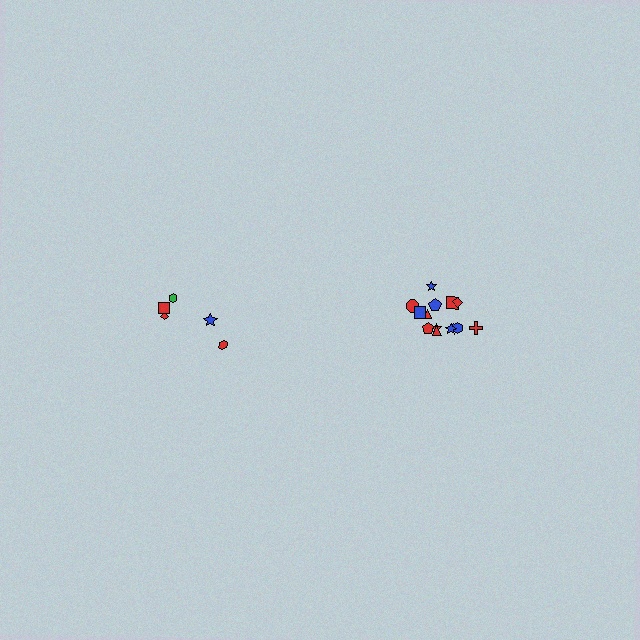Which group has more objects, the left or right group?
The right group.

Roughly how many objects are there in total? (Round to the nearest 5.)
Roughly 20 objects in total.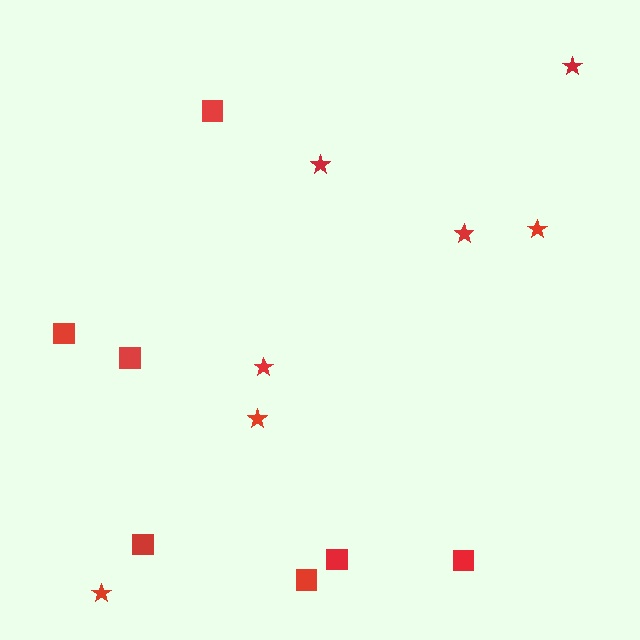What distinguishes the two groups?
There are 2 groups: one group of stars (7) and one group of squares (7).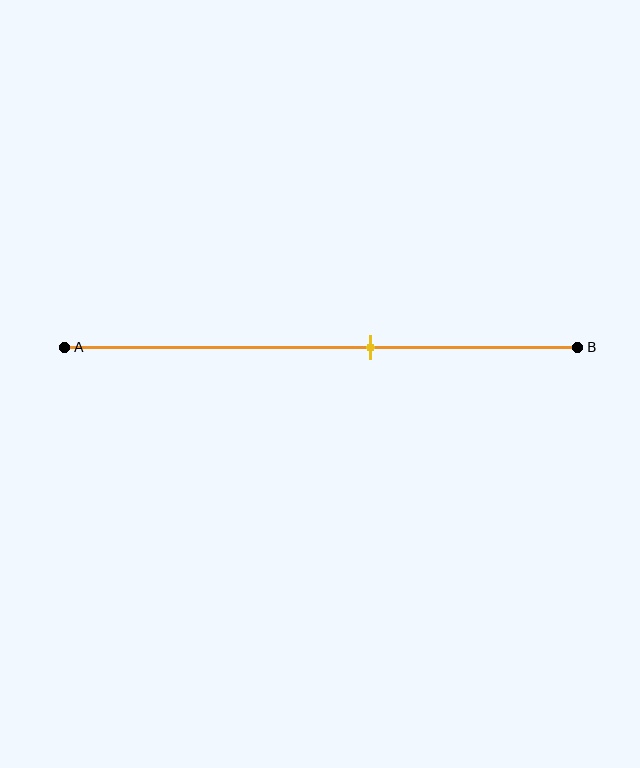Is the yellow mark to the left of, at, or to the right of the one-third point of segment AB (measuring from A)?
The yellow mark is to the right of the one-third point of segment AB.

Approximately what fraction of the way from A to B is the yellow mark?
The yellow mark is approximately 60% of the way from A to B.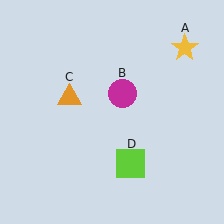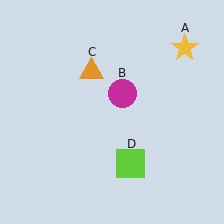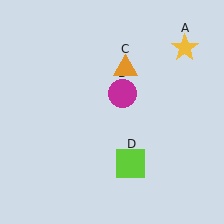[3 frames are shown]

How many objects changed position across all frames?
1 object changed position: orange triangle (object C).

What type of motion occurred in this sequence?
The orange triangle (object C) rotated clockwise around the center of the scene.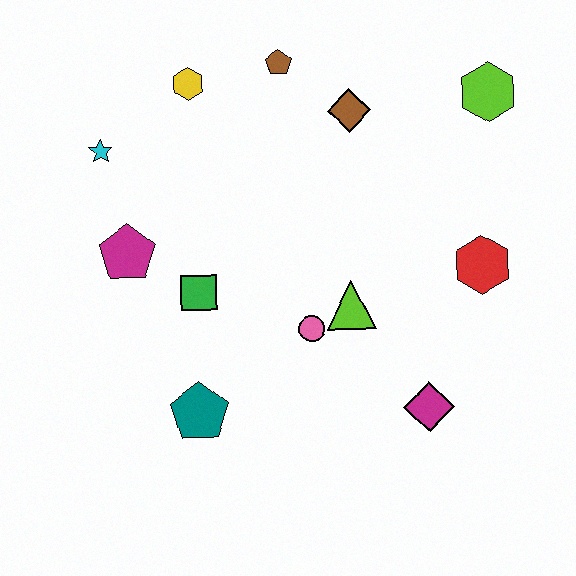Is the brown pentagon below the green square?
No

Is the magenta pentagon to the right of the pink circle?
No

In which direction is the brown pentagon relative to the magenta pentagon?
The brown pentagon is above the magenta pentagon.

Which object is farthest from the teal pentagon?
The lime hexagon is farthest from the teal pentagon.